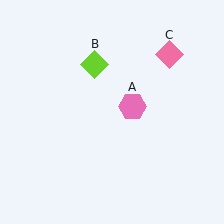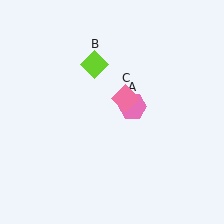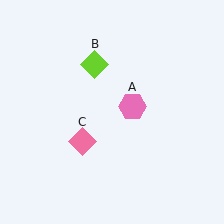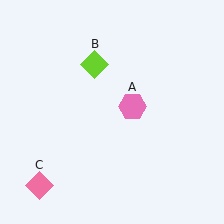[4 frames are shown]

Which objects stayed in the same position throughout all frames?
Pink hexagon (object A) and lime diamond (object B) remained stationary.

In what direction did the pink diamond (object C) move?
The pink diamond (object C) moved down and to the left.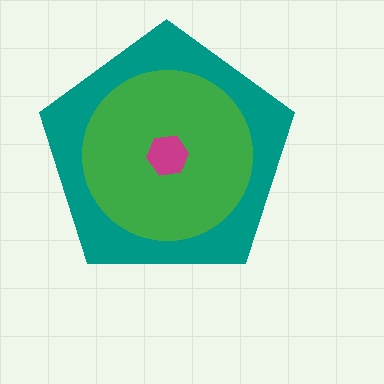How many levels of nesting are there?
3.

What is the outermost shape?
The teal pentagon.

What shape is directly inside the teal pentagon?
The green circle.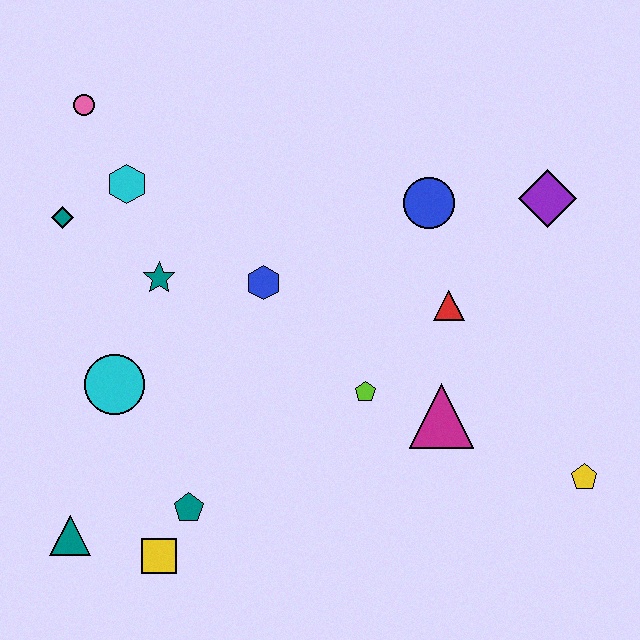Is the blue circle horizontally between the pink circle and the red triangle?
Yes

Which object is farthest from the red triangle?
The teal triangle is farthest from the red triangle.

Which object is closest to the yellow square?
The teal pentagon is closest to the yellow square.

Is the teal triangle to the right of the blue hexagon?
No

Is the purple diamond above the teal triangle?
Yes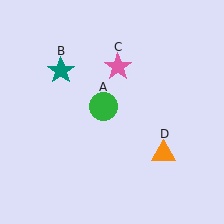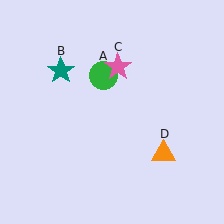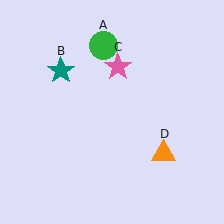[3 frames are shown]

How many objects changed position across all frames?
1 object changed position: green circle (object A).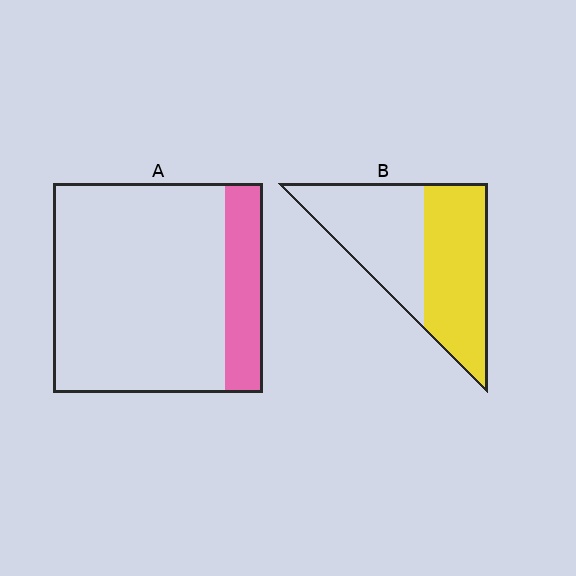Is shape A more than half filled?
No.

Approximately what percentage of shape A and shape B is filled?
A is approximately 20% and B is approximately 50%.